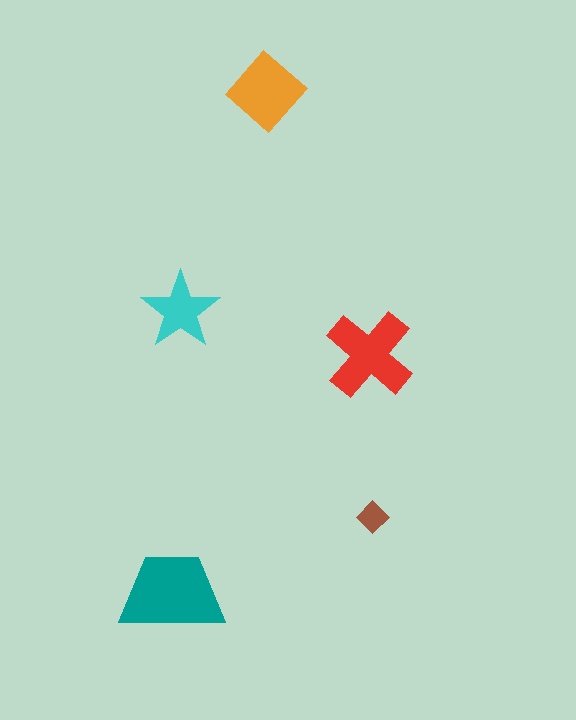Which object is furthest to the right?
The brown diamond is rightmost.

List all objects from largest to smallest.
The teal trapezoid, the red cross, the orange diamond, the cyan star, the brown diamond.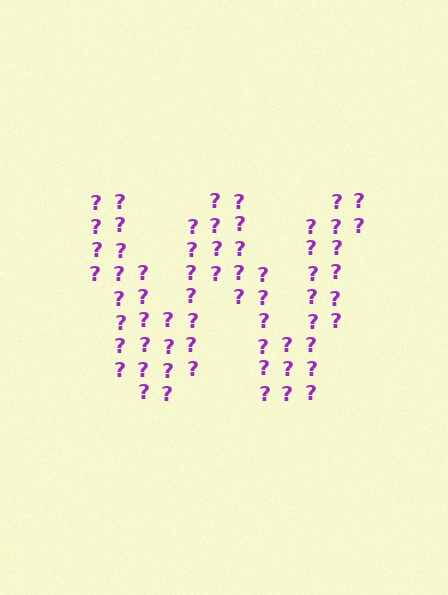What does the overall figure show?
The overall figure shows the letter W.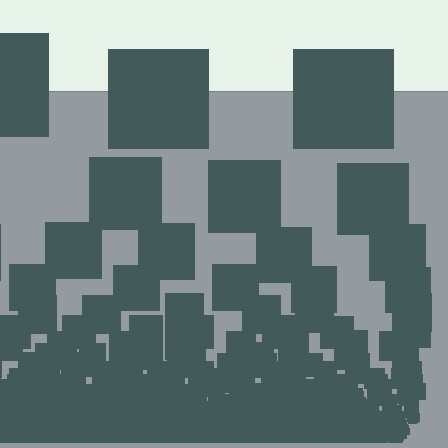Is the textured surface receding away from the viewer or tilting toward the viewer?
The surface appears to tilt toward the viewer. Texture elements get larger and sparser toward the top.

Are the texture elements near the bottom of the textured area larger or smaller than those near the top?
Smaller. The gradient is inverted — elements near the bottom are smaller and denser.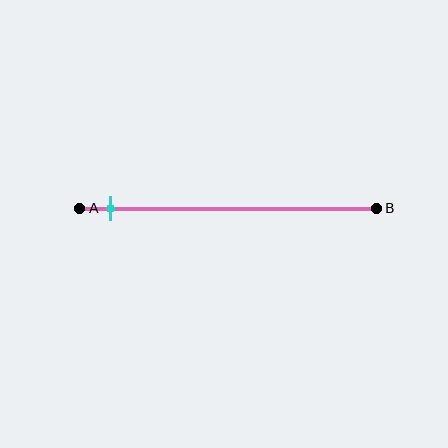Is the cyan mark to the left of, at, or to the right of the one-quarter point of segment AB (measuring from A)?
The cyan mark is to the left of the one-quarter point of segment AB.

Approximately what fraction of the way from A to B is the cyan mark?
The cyan mark is approximately 10% of the way from A to B.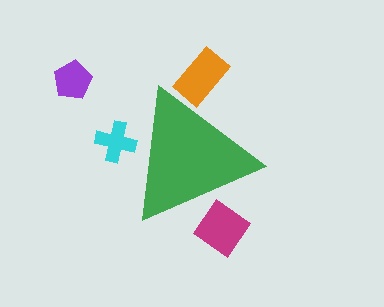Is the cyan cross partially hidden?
Yes, the cyan cross is partially hidden behind the green triangle.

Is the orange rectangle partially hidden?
Yes, the orange rectangle is partially hidden behind the green triangle.